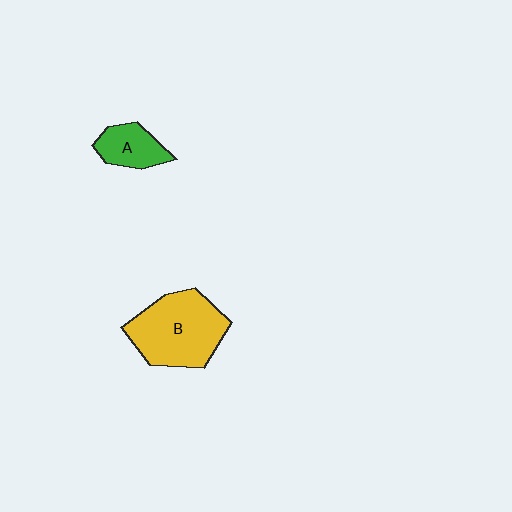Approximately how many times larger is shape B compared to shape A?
Approximately 2.3 times.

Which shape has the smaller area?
Shape A (green).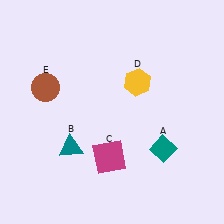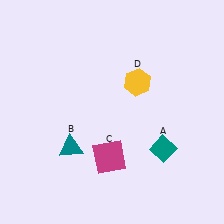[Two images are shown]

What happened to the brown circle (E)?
The brown circle (E) was removed in Image 2. It was in the top-left area of Image 1.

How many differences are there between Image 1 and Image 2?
There is 1 difference between the two images.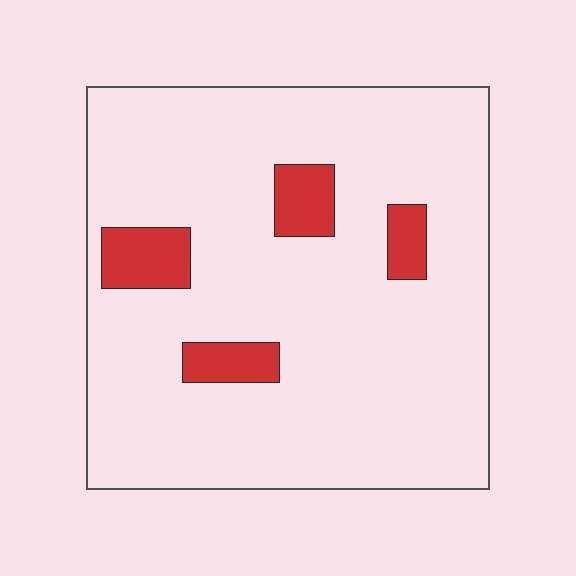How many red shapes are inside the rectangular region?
4.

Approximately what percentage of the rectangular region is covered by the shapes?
Approximately 10%.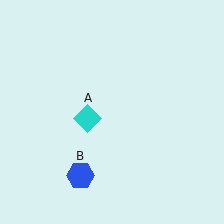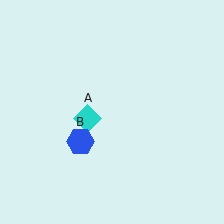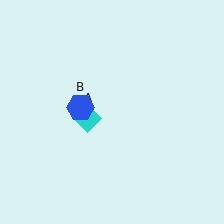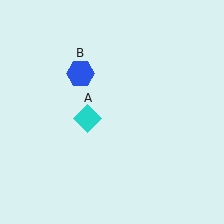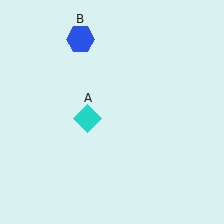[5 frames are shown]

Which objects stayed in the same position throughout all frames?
Cyan diamond (object A) remained stationary.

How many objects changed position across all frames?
1 object changed position: blue hexagon (object B).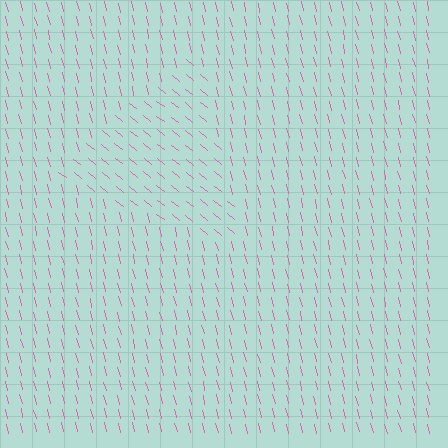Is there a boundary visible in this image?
Yes, there is a texture boundary formed by a change in line orientation.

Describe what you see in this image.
The image is filled with small pink line segments. A triangle region in the image has lines oriented differently from the surrounding lines, creating a visible texture boundary.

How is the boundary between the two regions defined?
The boundary is defined purely by a change in line orientation (approximately 38 degrees difference). All lines are the same color and thickness.